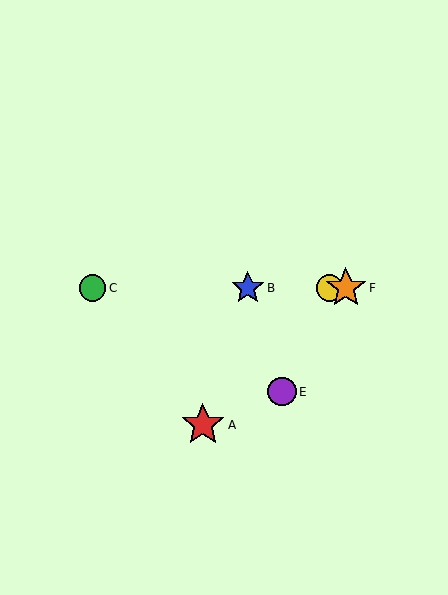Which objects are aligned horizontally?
Objects B, C, D, F are aligned horizontally.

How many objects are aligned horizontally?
4 objects (B, C, D, F) are aligned horizontally.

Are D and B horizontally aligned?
Yes, both are at y≈288.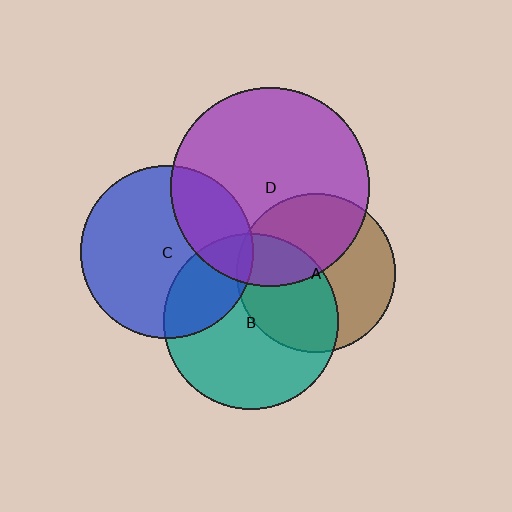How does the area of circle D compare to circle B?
Approximately 1.3 times.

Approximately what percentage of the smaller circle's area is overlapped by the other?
Approximately 25%.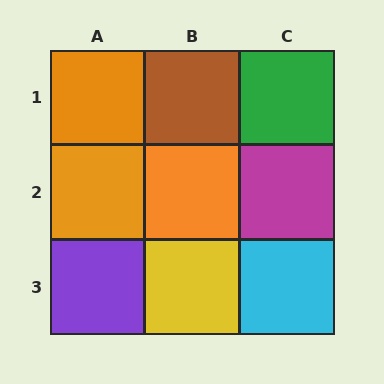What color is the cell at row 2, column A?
Orange.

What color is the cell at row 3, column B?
Yellow.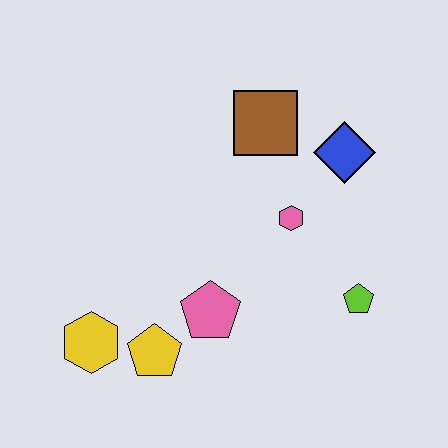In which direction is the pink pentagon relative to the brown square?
The pink pentagon is below the brown square.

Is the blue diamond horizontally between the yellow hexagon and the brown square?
No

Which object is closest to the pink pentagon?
The yellow pentagon is closest to the pink pentagon.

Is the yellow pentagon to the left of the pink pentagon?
Yes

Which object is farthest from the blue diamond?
The yellow hexagon is farthest from the blue diamond.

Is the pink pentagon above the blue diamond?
No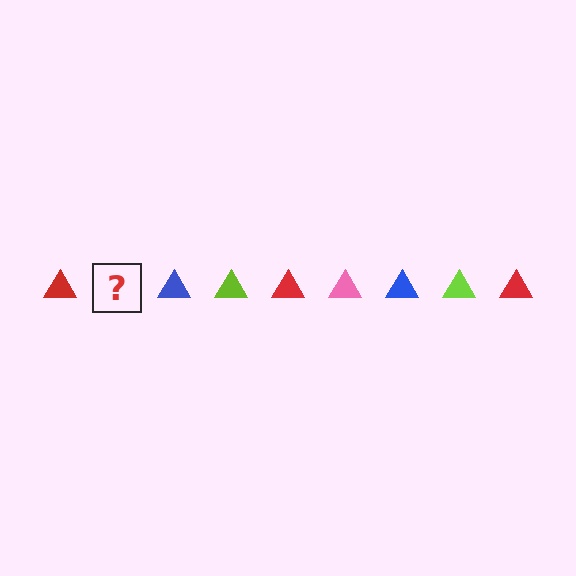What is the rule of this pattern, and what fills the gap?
The rule is that the pattern cycles through red, pink, blue, lime triangles. The gap should be filled with a pink triangle.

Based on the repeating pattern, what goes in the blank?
The blank should be a pink triangle.